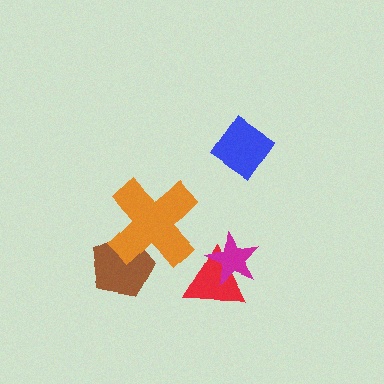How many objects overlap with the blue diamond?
0 objects overlap with the blue diamond.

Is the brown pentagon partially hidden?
Yes, it is partially covered by another shape.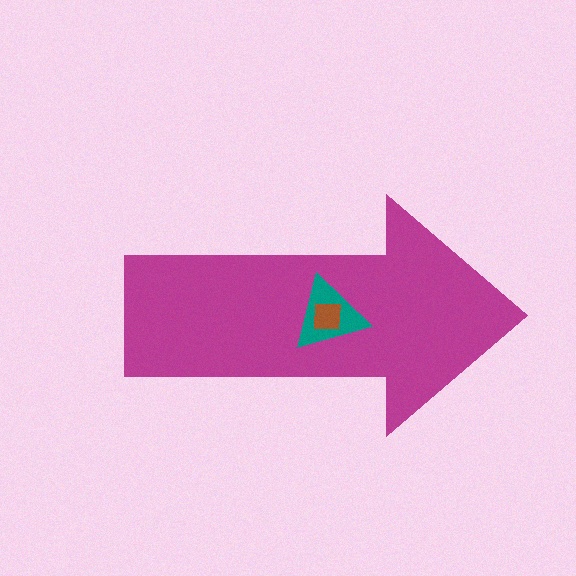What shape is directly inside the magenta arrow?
The teal triangle.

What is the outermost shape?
The magenta arrow.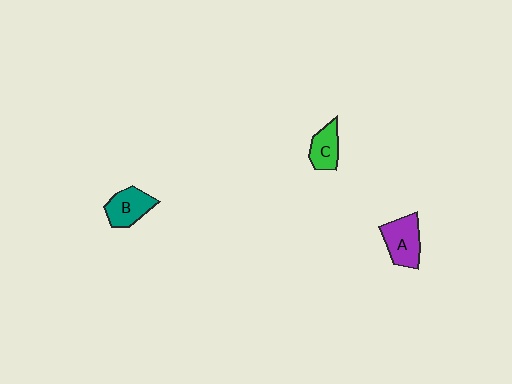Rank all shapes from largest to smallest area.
From largest to smallest: A (purple), B (teal), C (green).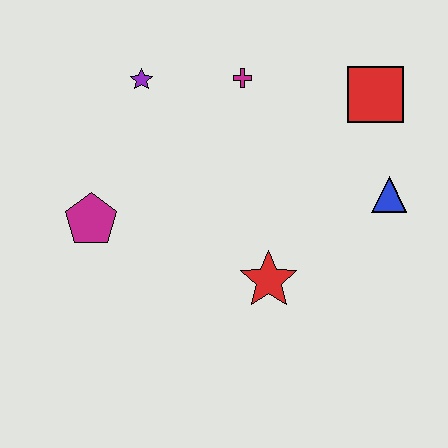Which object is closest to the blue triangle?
The red square is closest to the blue triangle.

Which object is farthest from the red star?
The purple star is farthest from the red star.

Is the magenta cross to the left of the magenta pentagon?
No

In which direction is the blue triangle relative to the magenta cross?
The blue triangle is to the right of the magenta cross.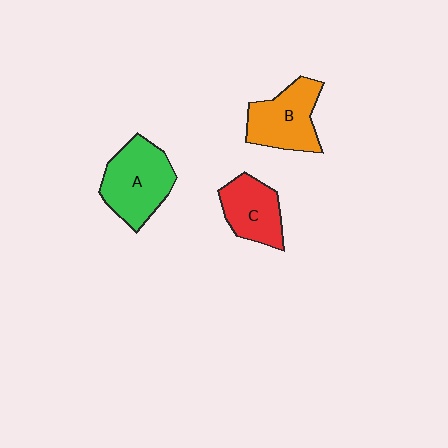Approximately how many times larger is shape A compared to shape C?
Approximately 1.3 times.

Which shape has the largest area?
Shape A (green).